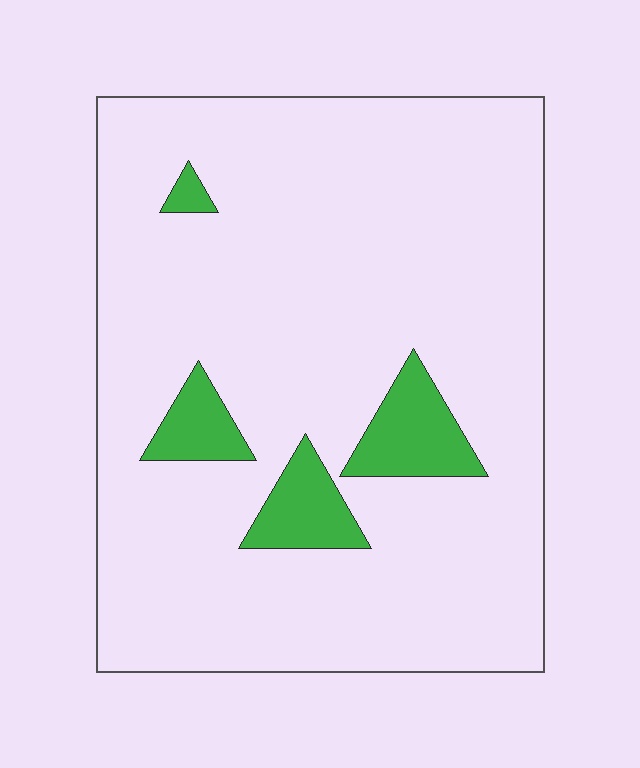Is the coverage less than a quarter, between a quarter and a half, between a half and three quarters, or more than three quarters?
Less than a quarter.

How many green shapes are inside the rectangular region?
4.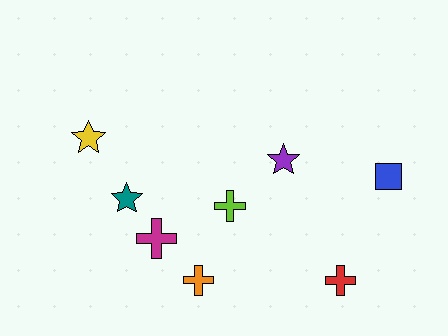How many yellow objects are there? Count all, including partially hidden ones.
There is 1 yellow object.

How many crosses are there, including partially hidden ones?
There are 4 crosses.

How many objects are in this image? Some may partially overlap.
There are 8 objects.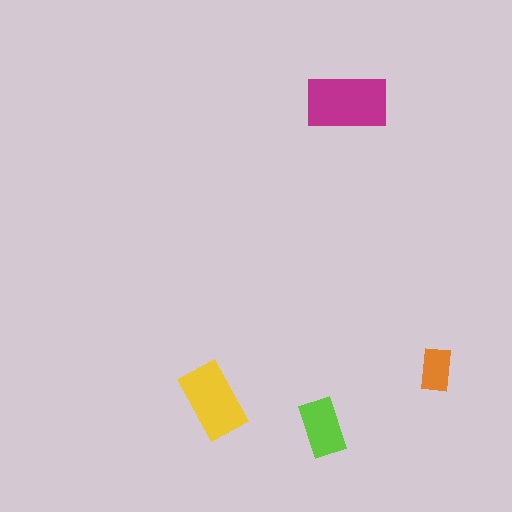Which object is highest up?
The magenta rectangle is topmost.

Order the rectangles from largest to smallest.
the magenta one, the yellow one, the lime one, the orange one.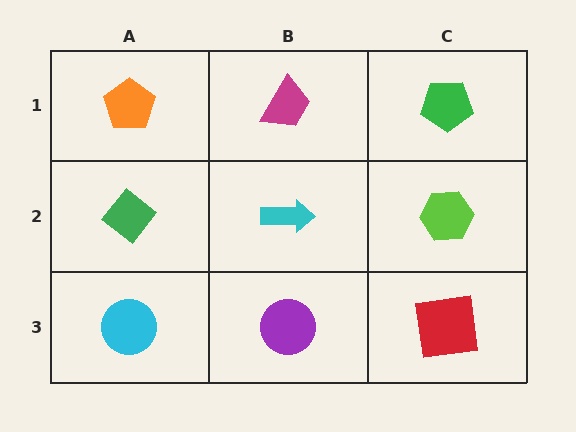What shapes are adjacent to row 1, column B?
A cyan arrow (row 2, column B), an orange pentagon (row 1, column A), a green pentagon (row 1, column C).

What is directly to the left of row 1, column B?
An orange pentagon.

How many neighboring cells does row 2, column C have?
3.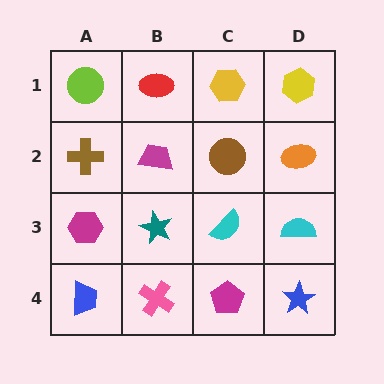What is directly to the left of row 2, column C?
A magenta trapezoid.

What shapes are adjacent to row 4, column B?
A teal star (row 3, column B), a blue trapezoid (row 4, column A), a magenta pentagon (row 4, column C).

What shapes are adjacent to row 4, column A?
A magenta hexagon (row 3, column A), a pink cross (row 4, column B).